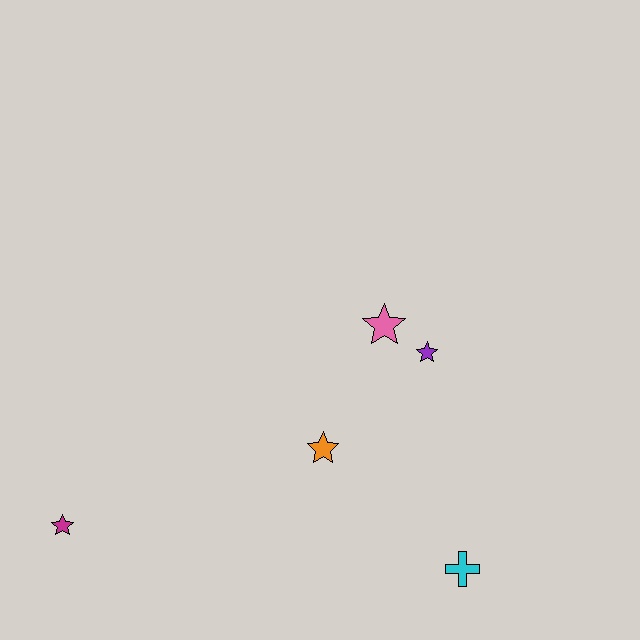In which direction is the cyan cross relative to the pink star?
The cyan cross is below the pink star.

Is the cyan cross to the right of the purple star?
Yes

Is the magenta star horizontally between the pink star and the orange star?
No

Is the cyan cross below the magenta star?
Yes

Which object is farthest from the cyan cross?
The magenta star is farthest from the cyan cross.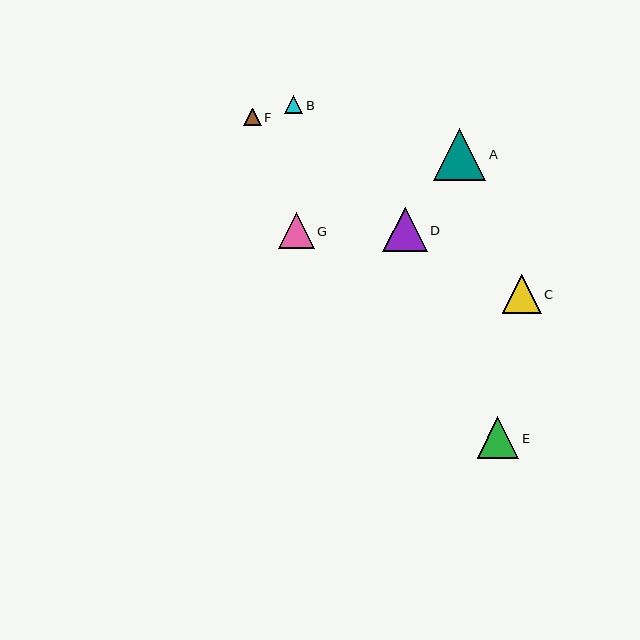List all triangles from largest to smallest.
From largest to smallest: A, D, E, C, G, B, F.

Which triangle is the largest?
Triangle A is the largest with a size of approximately 52 pixels.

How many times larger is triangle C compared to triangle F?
Triangle C is approximately 2.2 times the size of triangle F.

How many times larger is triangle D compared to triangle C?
Triangle D is approximately 1.1 times the size of triangle C.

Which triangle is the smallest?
Triangle F is the smallest with a size of approximately 18 pixels.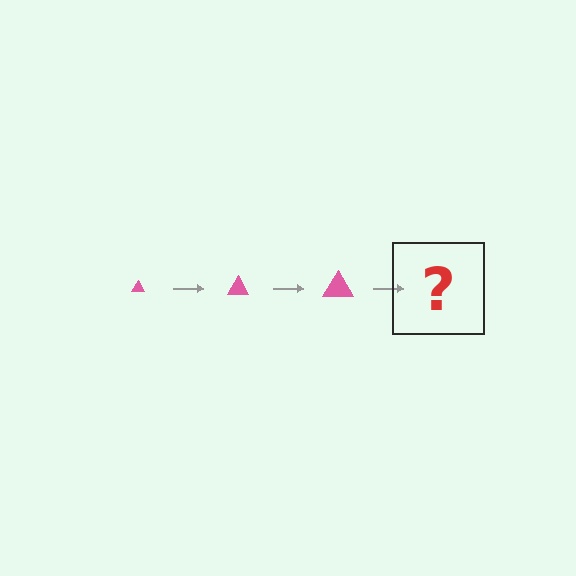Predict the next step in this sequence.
The next step is a pink triangle, larger than the previous one.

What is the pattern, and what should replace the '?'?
The pattern is that the triangle gets progressively larger each step. The '?' should be a pink triangle, larger than the previous one.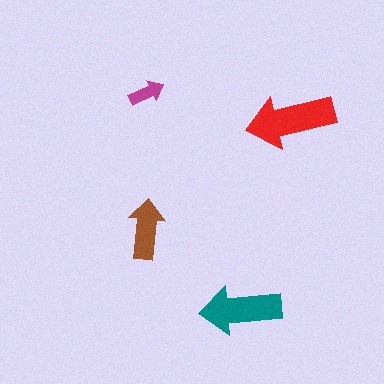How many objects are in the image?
There are 4 objects in the image.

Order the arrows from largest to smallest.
the red one, the teal one, the brown one, the magenta one.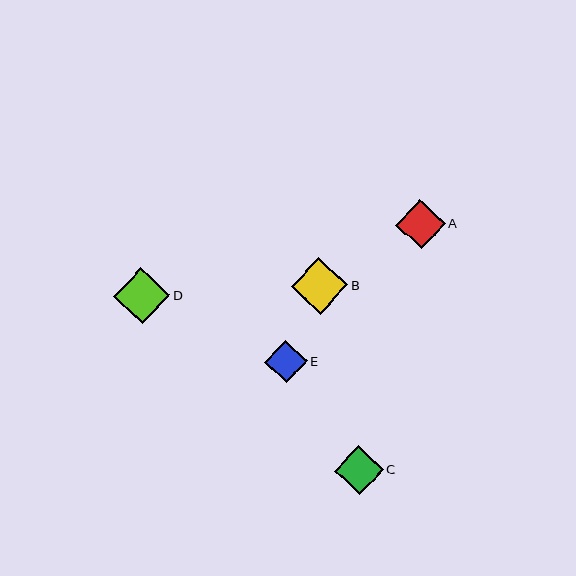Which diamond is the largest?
Diamond B is the largest with a size of approximately 57 pixels.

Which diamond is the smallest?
Diamond E is the smallest with a size of approximately 43 pixels.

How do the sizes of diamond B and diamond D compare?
Diamond B and diamond D are approximately the same size.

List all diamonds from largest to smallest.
From largest to smallest: B, D, A, C, E.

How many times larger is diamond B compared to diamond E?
Diamond B is approximately 1.3 times the size of diamond E.